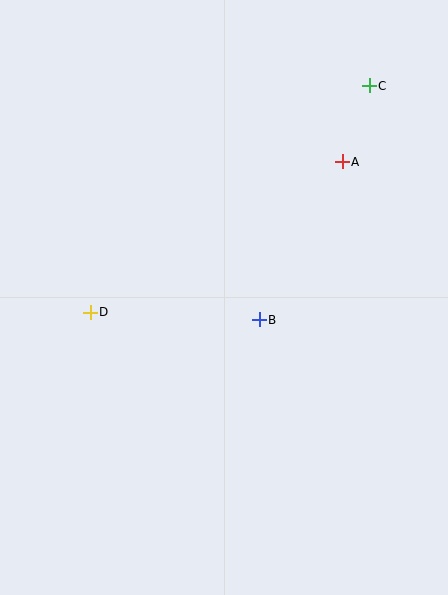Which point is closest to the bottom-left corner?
Point D is closest to the bottom-left corner.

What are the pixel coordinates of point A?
Point A is at (342, 162).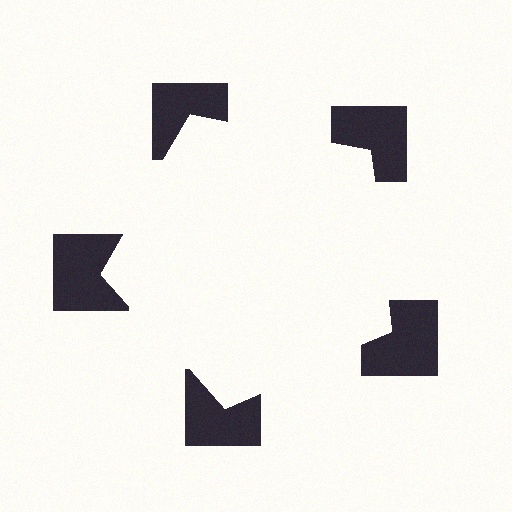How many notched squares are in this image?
There are 5 — one at each vertex of the illusory pentagon.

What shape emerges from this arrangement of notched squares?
An illusory pentagon — its edges are inferred from the aligned wedge cuts in the notched squares, not physically drawn.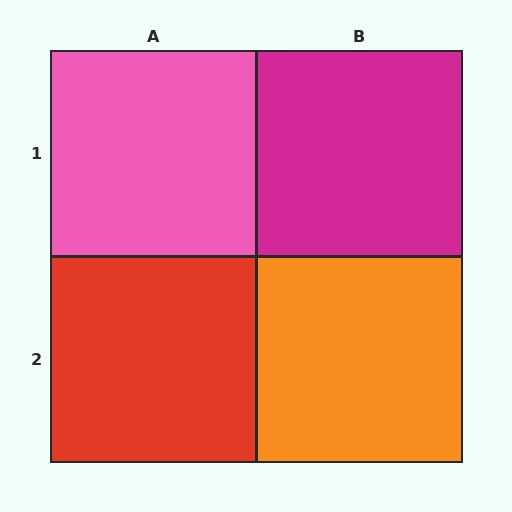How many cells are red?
1 cell is red.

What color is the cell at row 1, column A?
Pink.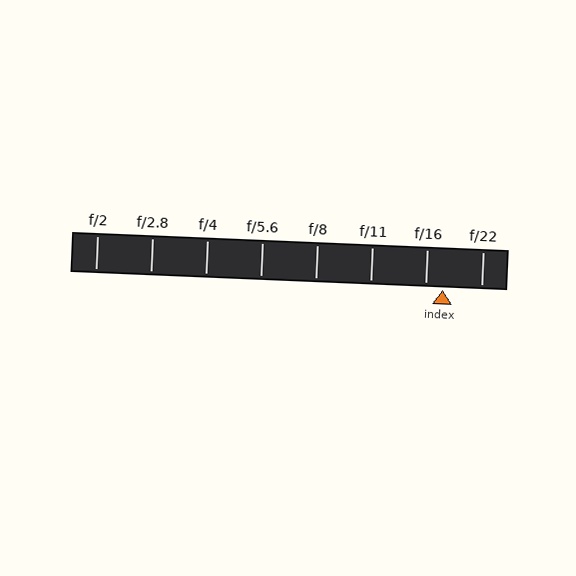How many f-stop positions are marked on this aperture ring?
There are 8 f-stop positions marked.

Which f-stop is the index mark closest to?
The index mark is closest to f/16.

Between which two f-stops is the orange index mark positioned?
The index mark is between f/16 and f/22.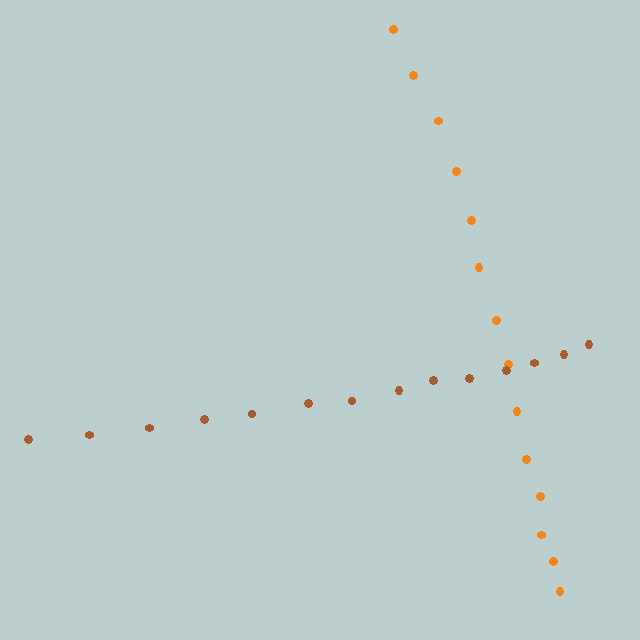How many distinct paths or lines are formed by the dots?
There are 2 distinct paths.